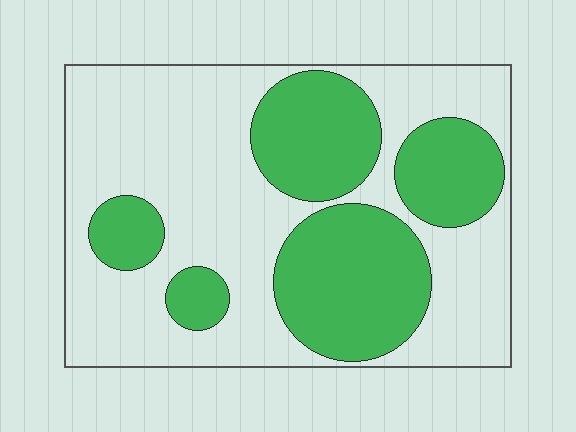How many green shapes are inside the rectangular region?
5.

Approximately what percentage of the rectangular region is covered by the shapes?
Approximately 35%.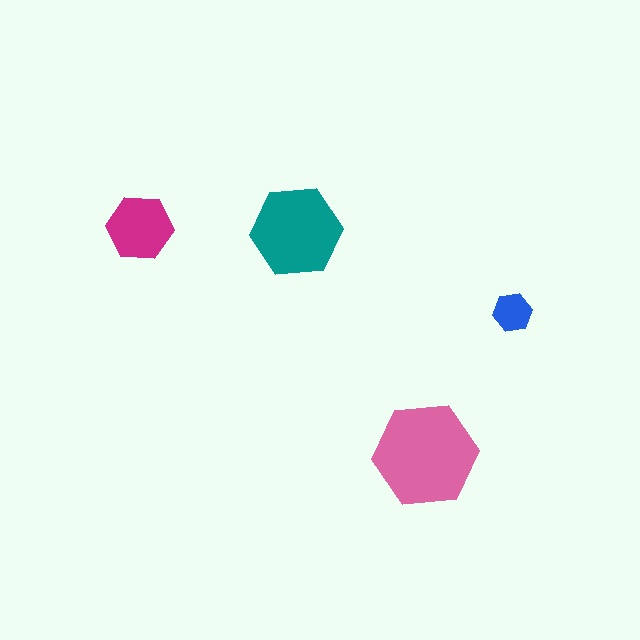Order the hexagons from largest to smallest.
the pink one, the teal one, the magenta one, the blue one.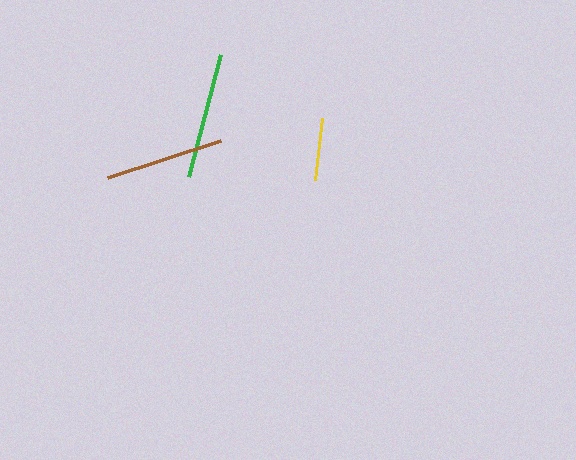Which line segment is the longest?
The green line is the longest at approximately 126 pixels.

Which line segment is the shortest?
The yellow line is the shortest at approximately 63 pixels.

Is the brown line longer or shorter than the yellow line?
The brown line is longer than the yellow line.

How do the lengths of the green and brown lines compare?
The green and brown lines are approximately the same length.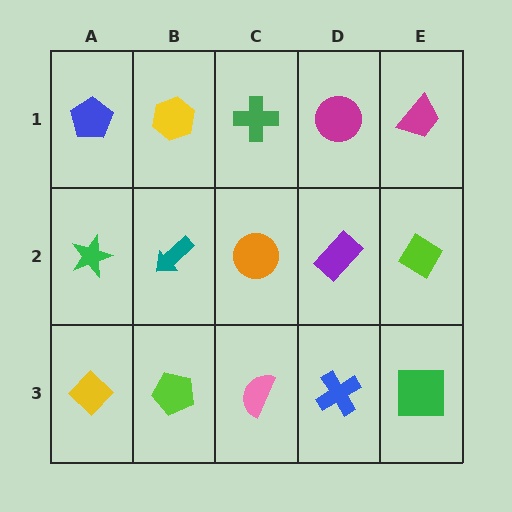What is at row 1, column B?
A yellow hexagon.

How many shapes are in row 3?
5 shapes.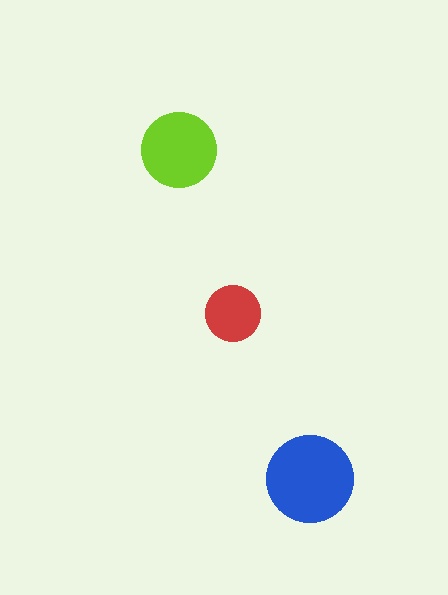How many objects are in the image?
There are 3 objects in the image.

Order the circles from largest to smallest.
the blue one, the lime one, the red one.